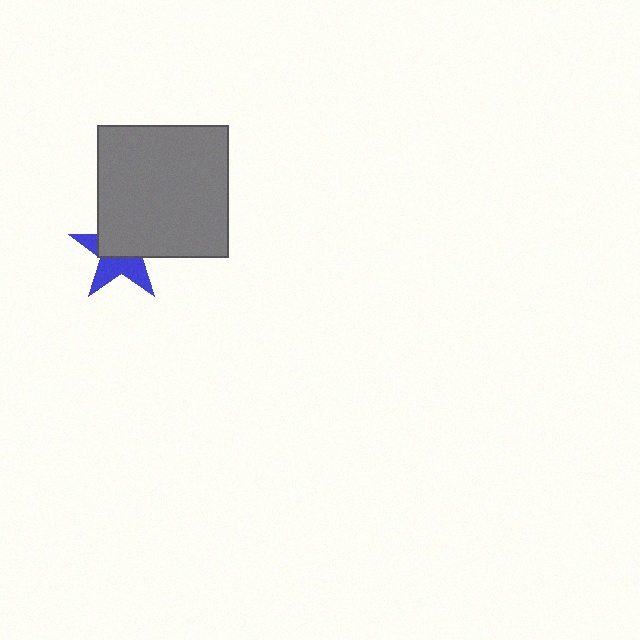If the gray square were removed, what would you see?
You would see the complete blue star.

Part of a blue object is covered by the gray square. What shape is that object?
It is a star.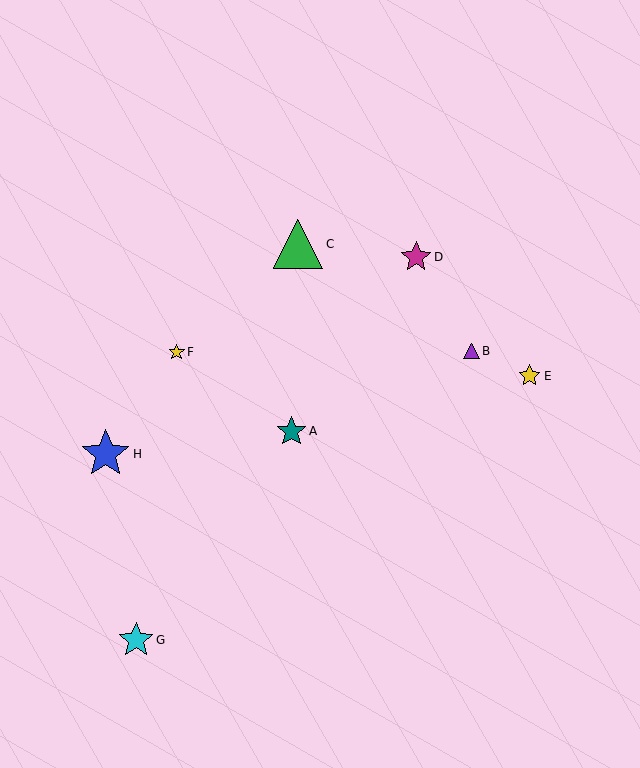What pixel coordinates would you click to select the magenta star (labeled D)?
Click at (416, 257) to select the magenta star D.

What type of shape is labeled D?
Shape D is a magenta star.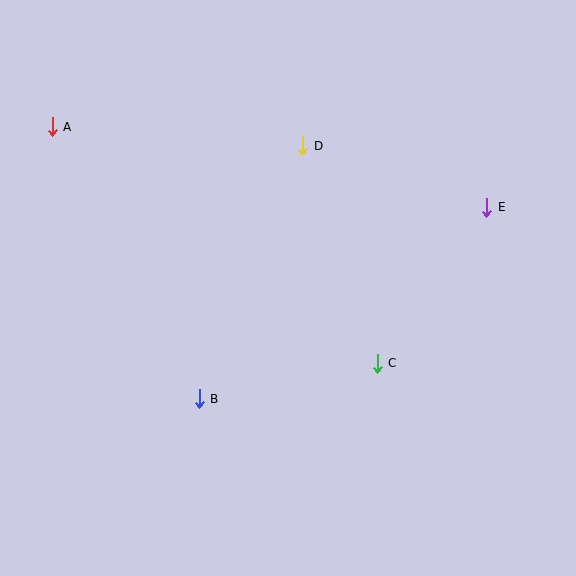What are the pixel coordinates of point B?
Point B is at (199, 399).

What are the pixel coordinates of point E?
Point E is at (487, 207).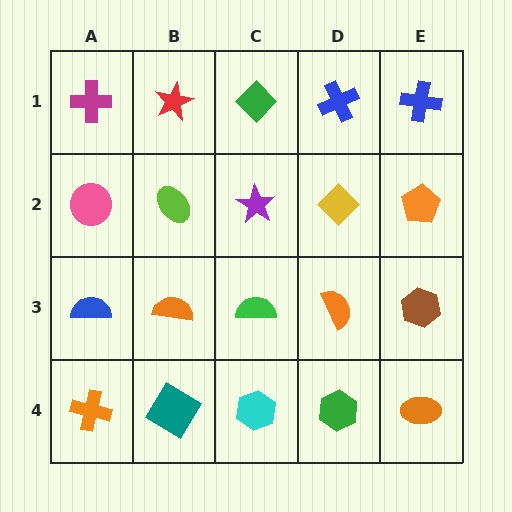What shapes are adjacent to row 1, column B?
A lime ellipse (row 2, column B), a magenta cross (row 1, column A), a green diamond (row 1, column C).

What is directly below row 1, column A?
A pink circle.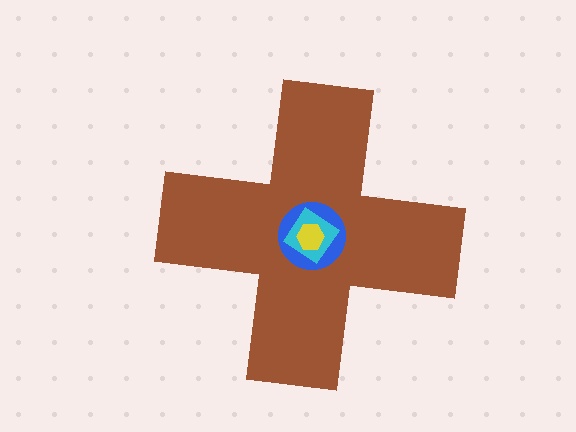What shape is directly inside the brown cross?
The blue circle.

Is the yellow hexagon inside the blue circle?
Yes.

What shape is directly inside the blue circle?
The cyan diamond.